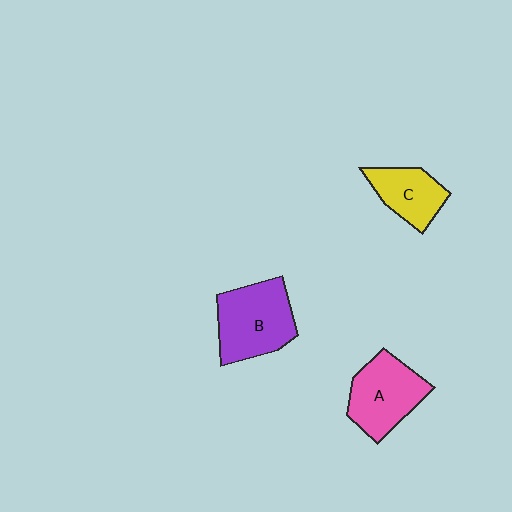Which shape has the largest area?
Shape B (purple).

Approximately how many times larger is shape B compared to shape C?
Approximately 1.5 times.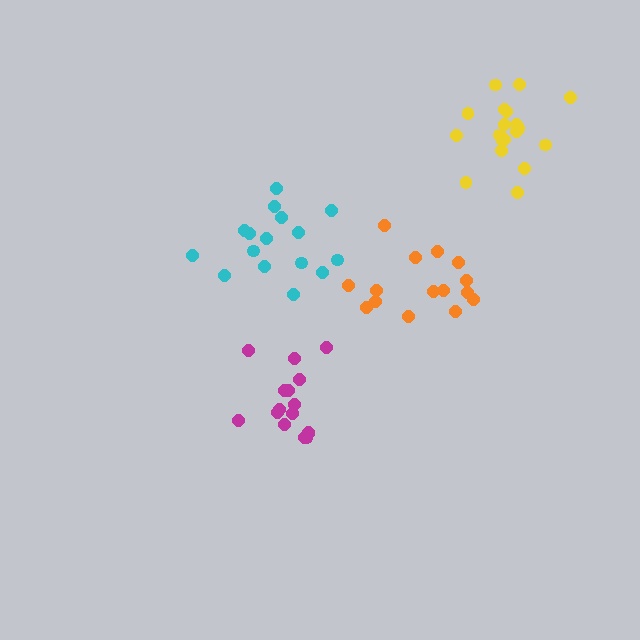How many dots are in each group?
Group 1: 16 dots, Group 2: 15 dots, Group 3: 20 dots, Group 4: 16 dots (67 total).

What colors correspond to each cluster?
The clusters are colored: cyan, orange, yellow, magenta.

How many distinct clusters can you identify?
There are 4 distinct clusters.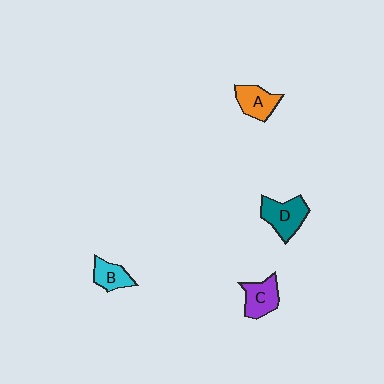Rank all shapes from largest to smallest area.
From largest to smallest: D (teal), C (purple), A (orange), B (cyan).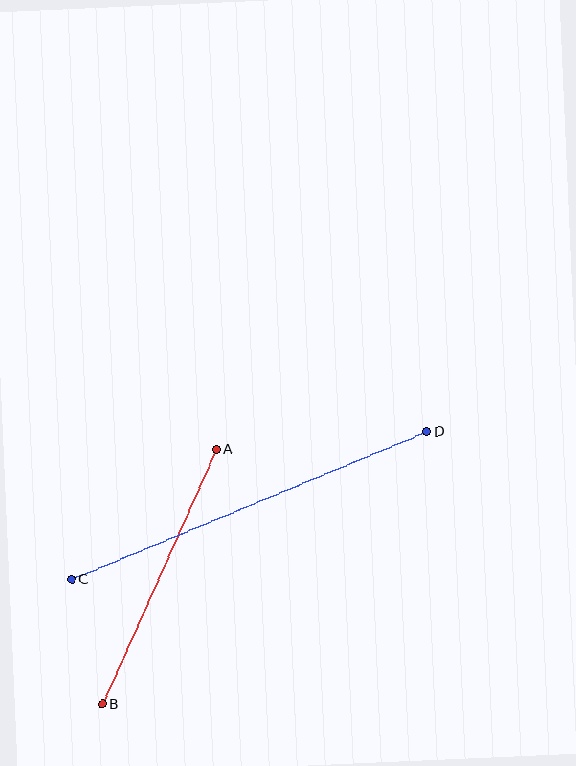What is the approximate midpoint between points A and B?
The midpoint is at approximately (159, 577) pixels.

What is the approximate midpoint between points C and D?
The midpoint is at approximately (249, 506) pixels.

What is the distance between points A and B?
The distance is approximately 279 pixels.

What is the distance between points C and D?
The distance is approximately 385 pixels.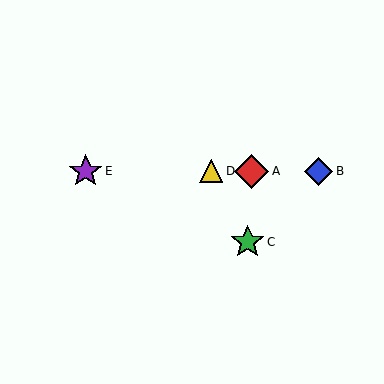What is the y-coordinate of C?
Object C is at y≈242.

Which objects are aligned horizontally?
Objects A, B, D, E are aligned horizontally.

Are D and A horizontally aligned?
Yes, both are at y≈171.